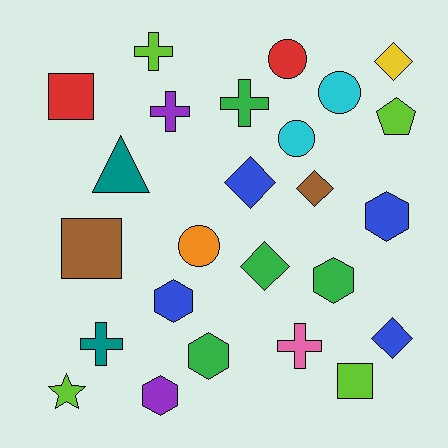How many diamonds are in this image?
There are 5 diamonds.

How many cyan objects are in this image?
There are 2 cyan objects.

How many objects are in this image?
There are 25 objects.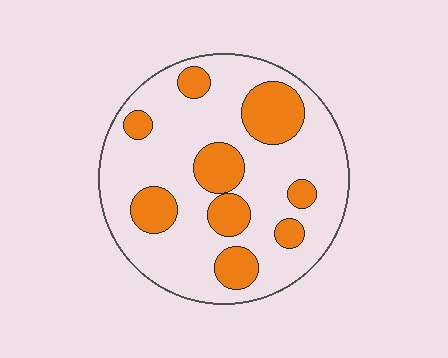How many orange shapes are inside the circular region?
9.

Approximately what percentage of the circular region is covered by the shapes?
Approximately 25%.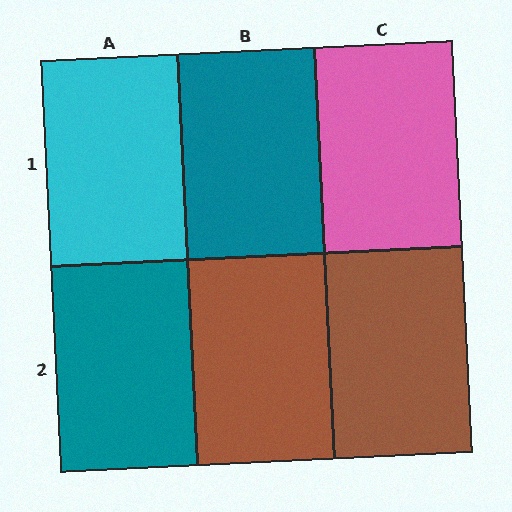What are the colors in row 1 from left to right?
Cyan, teal, pink.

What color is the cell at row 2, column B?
Brown.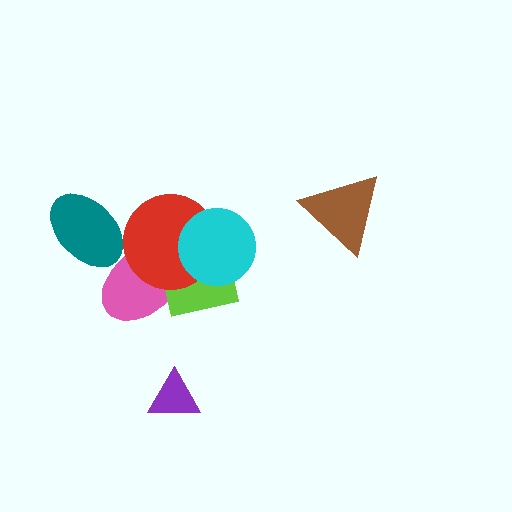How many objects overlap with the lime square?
3 objects overlap with the lime square.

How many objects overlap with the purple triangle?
0 objects overlap with the purple triangle.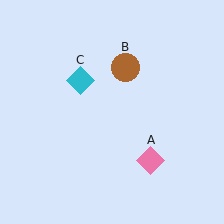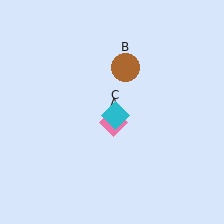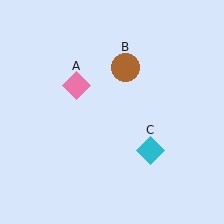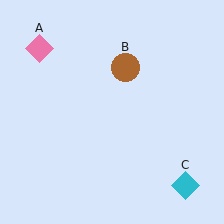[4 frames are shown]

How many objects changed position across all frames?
2 objects changed position: pink diamond (object A), cyan diamond (object C).